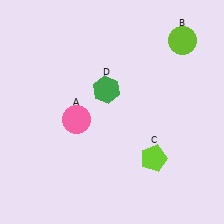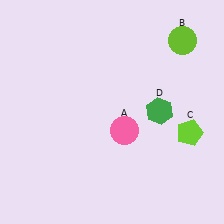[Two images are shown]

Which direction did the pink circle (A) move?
The pink circle (A) moved right.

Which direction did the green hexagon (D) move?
The green hexagon (D) moved right.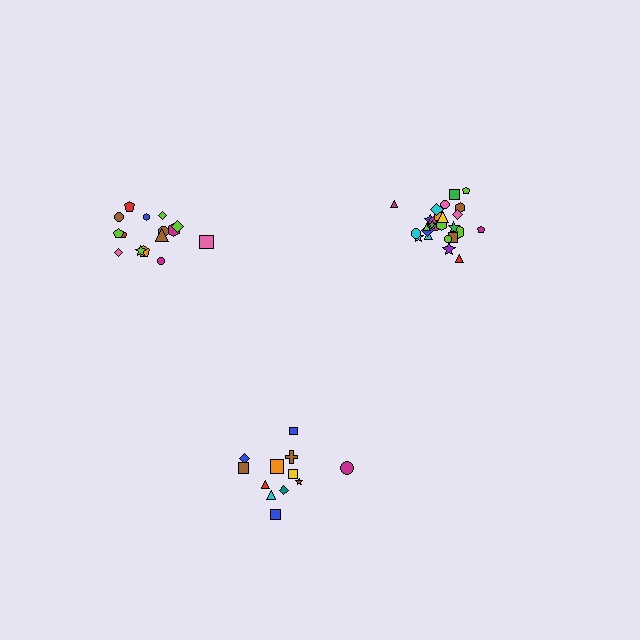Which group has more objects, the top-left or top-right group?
The top-right group.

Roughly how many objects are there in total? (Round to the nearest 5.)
Roughly 50 objects in total.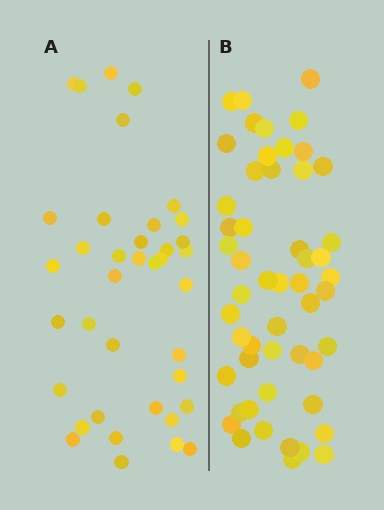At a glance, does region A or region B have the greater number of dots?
Region B (the right region) has more dots.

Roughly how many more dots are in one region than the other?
Region B has approximately 15 more dots than region A.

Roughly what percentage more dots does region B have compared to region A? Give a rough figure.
About 35% more.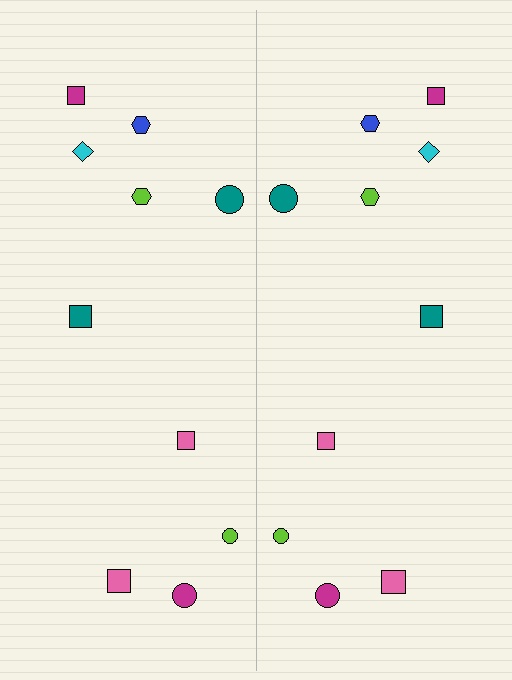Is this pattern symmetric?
Yes, this pattern has bilateral (reflection) symmetry.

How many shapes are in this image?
There are 20 shapes in this image.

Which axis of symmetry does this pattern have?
The pattern has a vertical axis of symmetry running through the center of the image.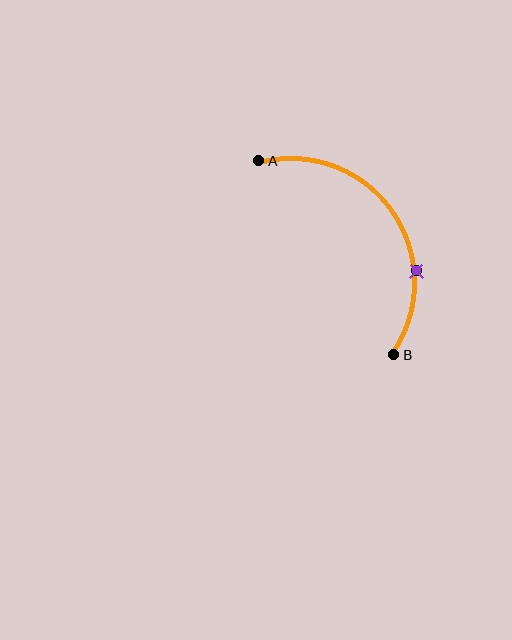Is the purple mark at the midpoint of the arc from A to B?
No. The purple mark lies on the arc but is closer to endpoint B. The arc midpoint would be at the point on the curve equidistant along the arc from both A and B.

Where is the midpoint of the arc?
The arc midpoint is the point on the curve farthest from the straight line joining A and B. It sits above and to the right of that line.